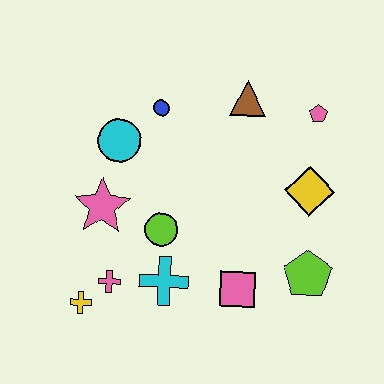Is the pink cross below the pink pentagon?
Yes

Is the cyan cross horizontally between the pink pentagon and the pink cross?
Yes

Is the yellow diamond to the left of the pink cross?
No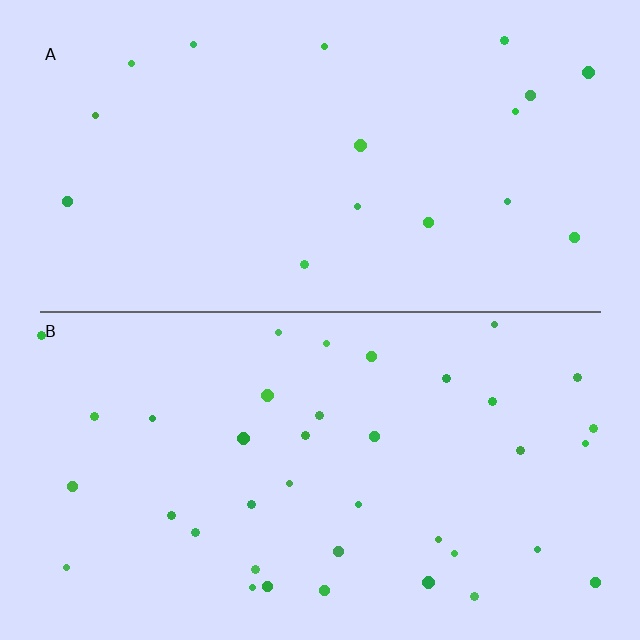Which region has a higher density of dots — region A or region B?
B (the bottom).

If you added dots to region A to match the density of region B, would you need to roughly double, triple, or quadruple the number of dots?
Approximately double.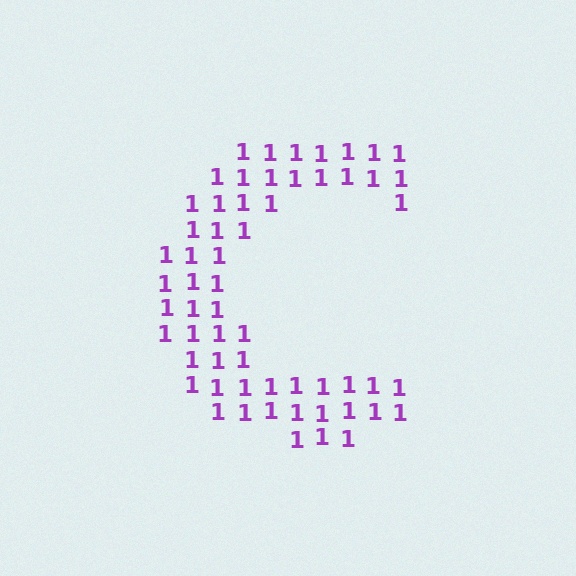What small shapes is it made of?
It is made of small digit 1's.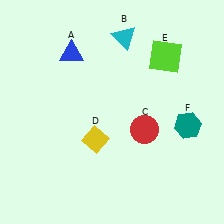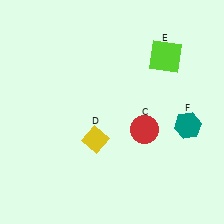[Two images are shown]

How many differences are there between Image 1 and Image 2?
There are 2 differences between the two images.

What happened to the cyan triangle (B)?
The cyan triangle (B) was removed in Image 2. It was in the top-right area of Image 1.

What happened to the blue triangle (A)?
The blue triangle (A) was removed in Image 2. It was in the top-left area of Image 1.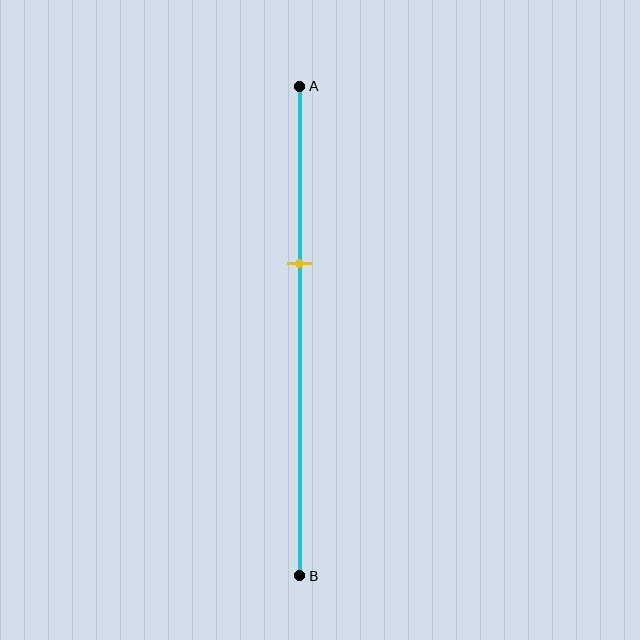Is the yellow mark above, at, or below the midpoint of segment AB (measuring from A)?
The yellow mark is above the midpoint of segment AB.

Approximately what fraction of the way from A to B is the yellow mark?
The yellow mark is approximately 35% of the way from A to B.